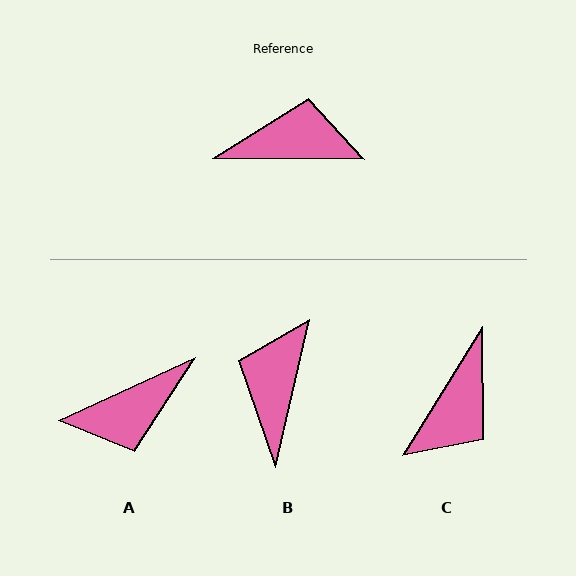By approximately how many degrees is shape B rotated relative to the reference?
Approximately 77 degrees counter-clockwise.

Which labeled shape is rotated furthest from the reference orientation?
A, about 155 degrees away.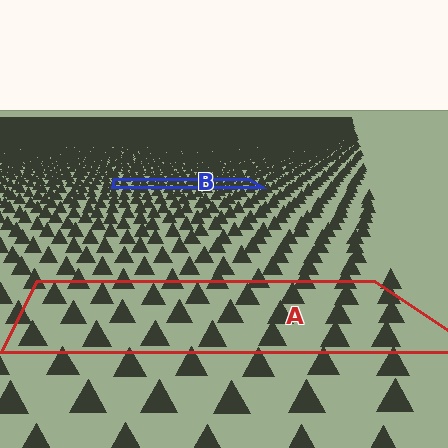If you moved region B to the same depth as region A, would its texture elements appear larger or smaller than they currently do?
They would appear larger. At a closer depth, the same texture elements are projected at a bigger on-screen size.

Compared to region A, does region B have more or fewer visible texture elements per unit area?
Region B has more texture elements per unit area — they are packed more densely because it is farther away.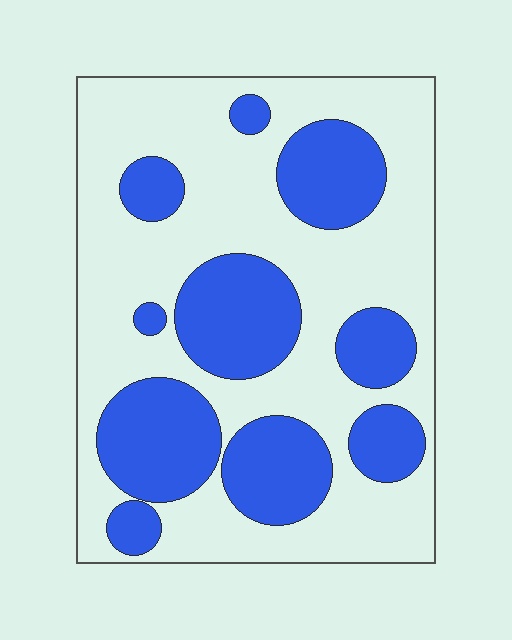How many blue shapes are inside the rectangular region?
10.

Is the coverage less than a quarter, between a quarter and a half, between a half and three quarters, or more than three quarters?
Between a quarter and a half.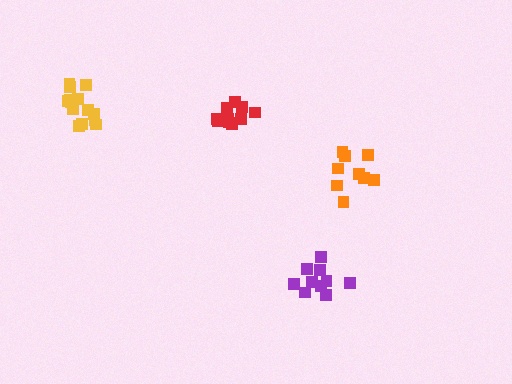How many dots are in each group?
Group 1: 10 dots, Group 2: 9 dots, Group 3: 14 dots, Group 4: 10 dots (43 total).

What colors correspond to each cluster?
The clusters are colored: purple, orange, yellow, red.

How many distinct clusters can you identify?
There are 4 distinct clusters.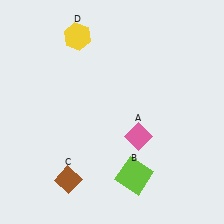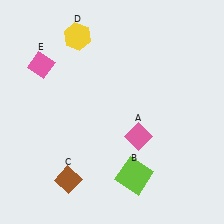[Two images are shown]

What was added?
A pink diamond (E) was added in Image 2.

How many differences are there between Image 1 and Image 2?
There is 1 difference between the two images.